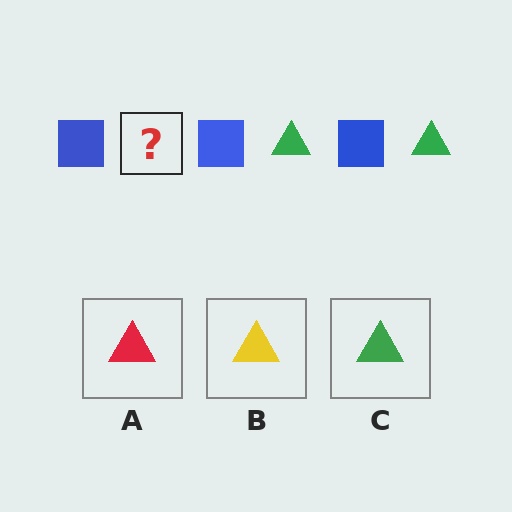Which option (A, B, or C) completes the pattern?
C.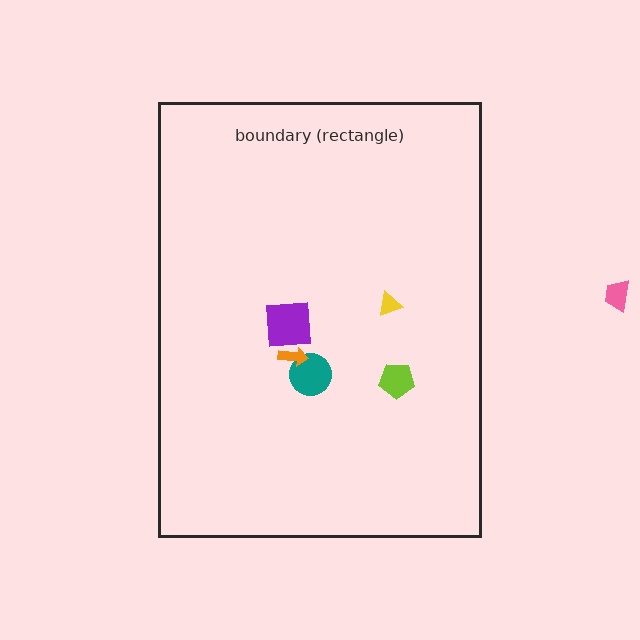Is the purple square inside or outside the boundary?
Inside.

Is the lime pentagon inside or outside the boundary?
Inside.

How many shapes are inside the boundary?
5 inside, 1 outside.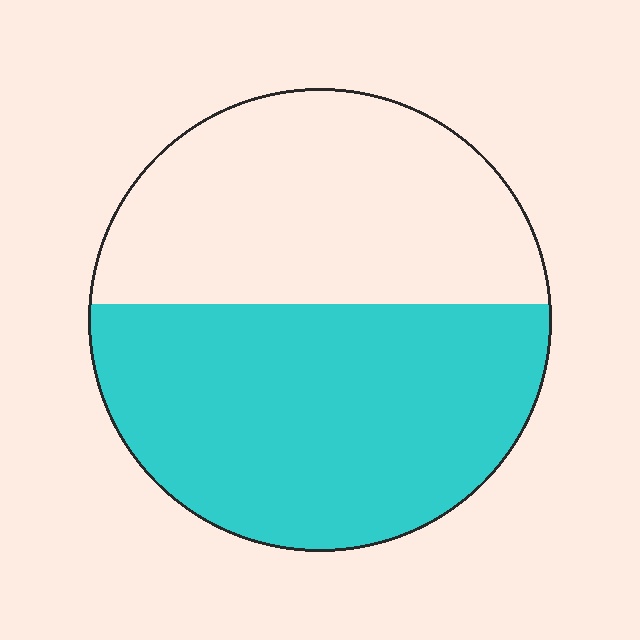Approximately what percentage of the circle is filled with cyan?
Approximately 55%.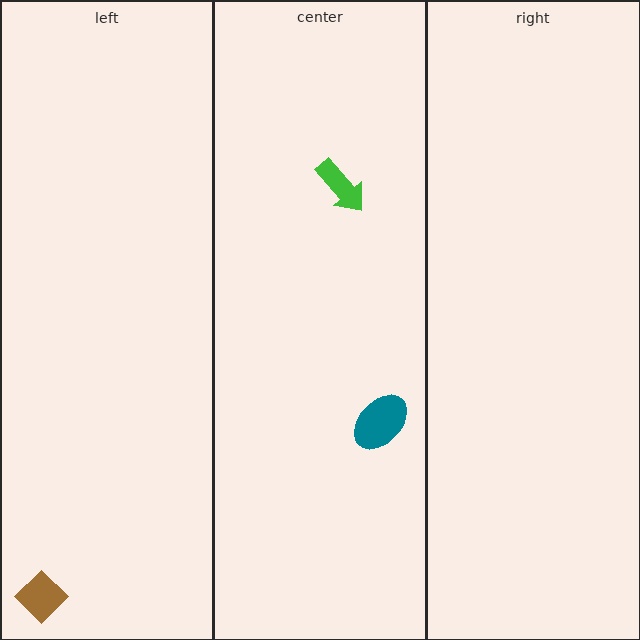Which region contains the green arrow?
The center region.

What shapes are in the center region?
The green arrow, the teal ellipse.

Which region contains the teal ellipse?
The center region.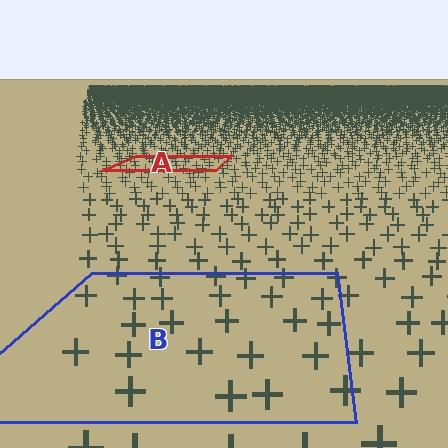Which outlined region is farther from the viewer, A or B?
Region A is farther from the viewer — the texture elements inside it appear smaller and more densely packed.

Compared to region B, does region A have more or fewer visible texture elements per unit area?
Region A has more texture elements per unit area — they are packed more densely because it is farther away.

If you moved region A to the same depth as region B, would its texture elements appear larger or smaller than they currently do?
They would appear larger. At a closer depth, the same texture elements are projected at a bigger on-screen size.